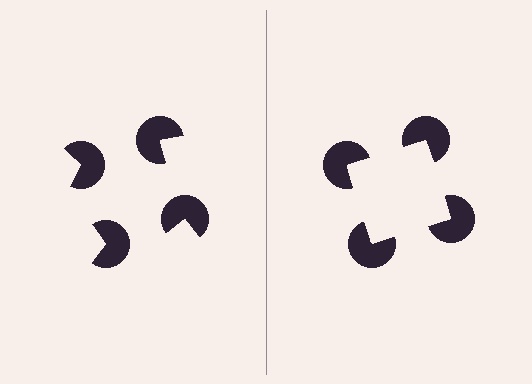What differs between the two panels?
The pac-man discs are positioned identically on both sides; only the wedge orientations differ. On the right they align to a square; on the left they are misaligned.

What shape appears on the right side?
An illusory square.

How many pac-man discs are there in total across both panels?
8 — 4 on each side.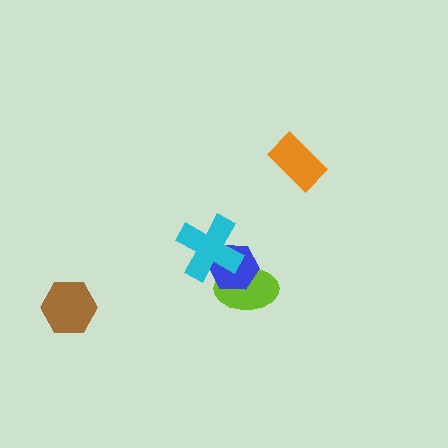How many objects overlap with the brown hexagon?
0 objects overlap with the brown hexagon.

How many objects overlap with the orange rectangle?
0 objects overlap with the orange rectangle.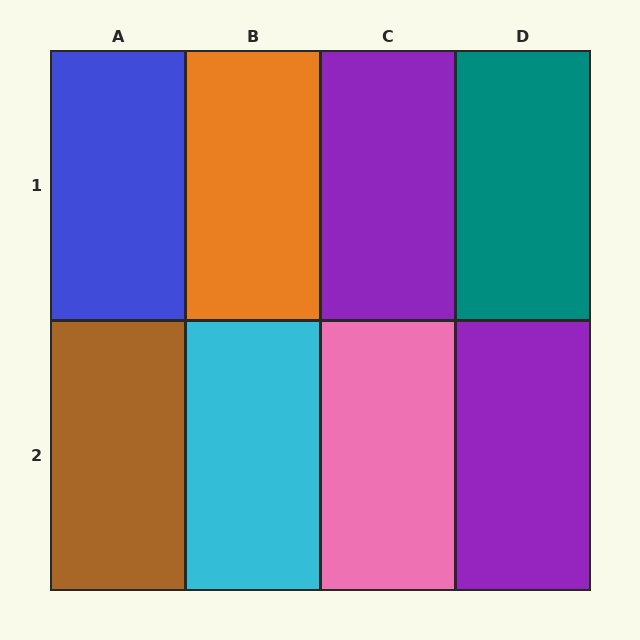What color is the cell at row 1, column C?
Purple.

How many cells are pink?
1 cell is pink.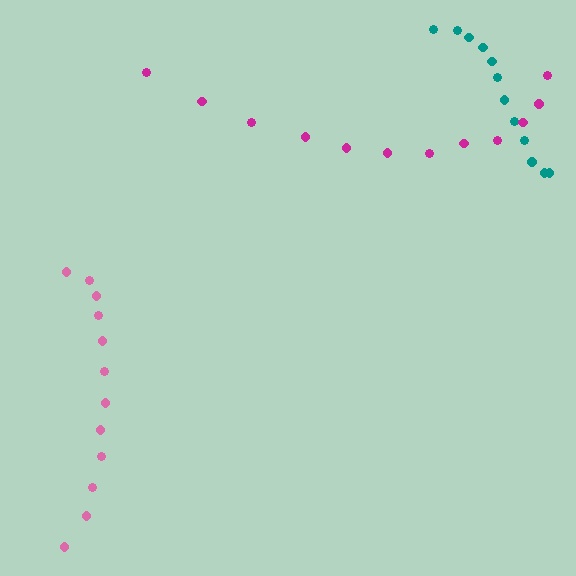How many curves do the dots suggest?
There are 3 distinct paths.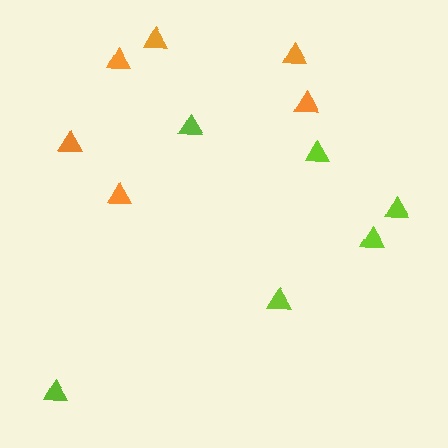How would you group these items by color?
There are 2 groups: one group of orange triangles (6) and one group of lime triangles (6).